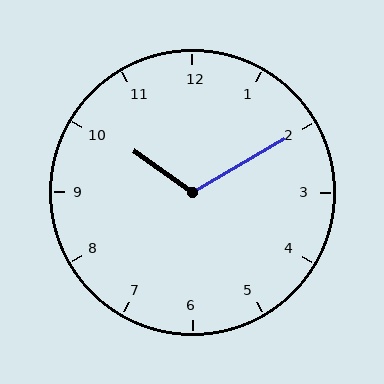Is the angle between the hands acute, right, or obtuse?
It is obtuse.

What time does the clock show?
10:10.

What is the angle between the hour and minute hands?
Approximately 115 degrees.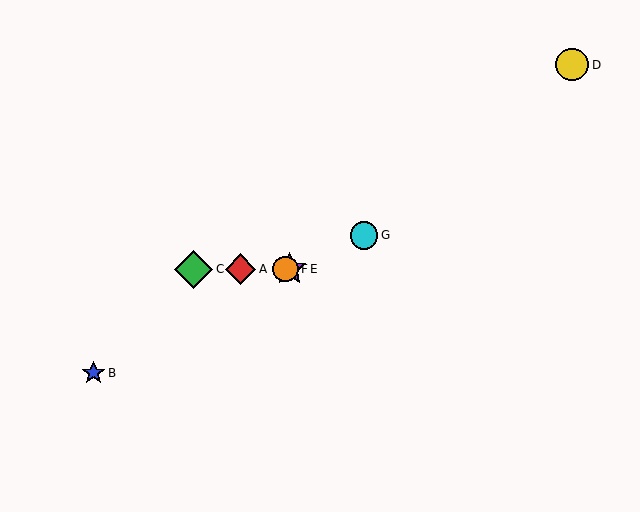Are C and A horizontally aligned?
Yes, both are at y≈269.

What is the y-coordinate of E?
Object E is at y≈269.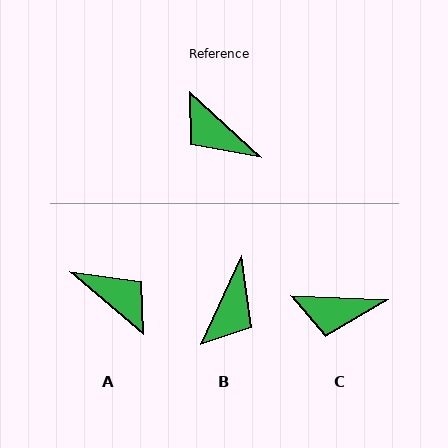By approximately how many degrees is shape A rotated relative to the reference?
Approximately 178 degrees clockwise.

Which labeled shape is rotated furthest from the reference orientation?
A, about 178 degrees away.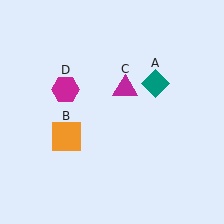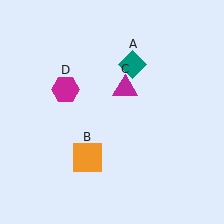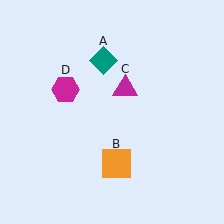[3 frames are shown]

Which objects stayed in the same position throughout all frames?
Magenta triangle (object C) and magenta hexagon (object D) remained stationary.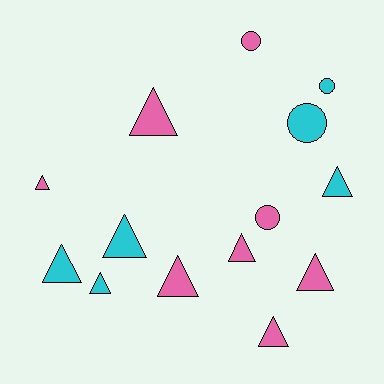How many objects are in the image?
There are 14 objects.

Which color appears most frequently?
Pink, with 8 objects.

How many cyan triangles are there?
There are 4 cyan triangles.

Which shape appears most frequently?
Triangle, with 10 objects.